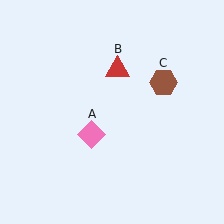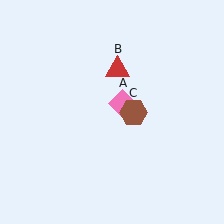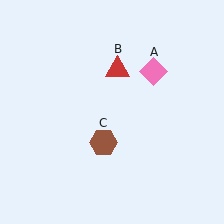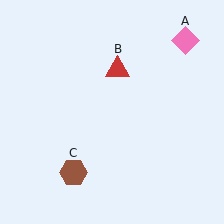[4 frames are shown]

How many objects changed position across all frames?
2 objects changed position: pink diamond (object A), brown hexagon (object C).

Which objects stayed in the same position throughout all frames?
Red triangle (object B) remained stationary.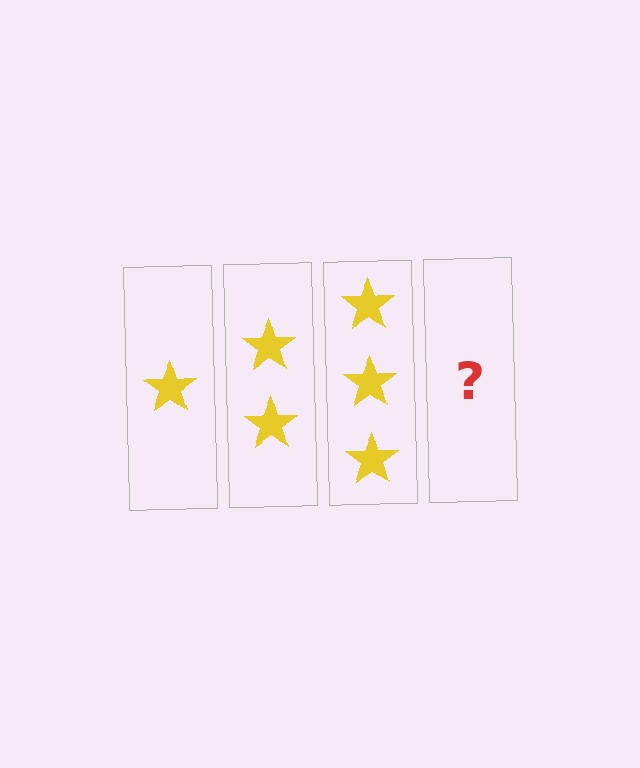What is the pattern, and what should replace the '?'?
The pattern is that each step adds one more star. The '?' should be 4 stars.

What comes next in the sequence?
The next element should be 4 stars.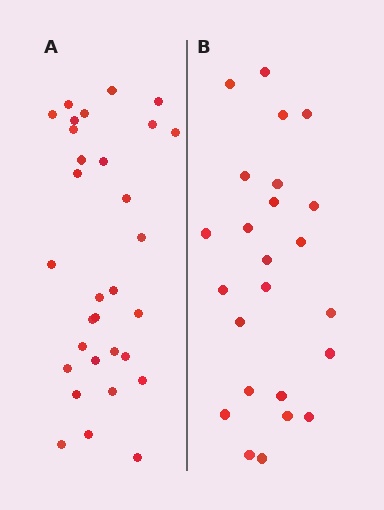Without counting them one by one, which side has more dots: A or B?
Region A (the left region) has more dots.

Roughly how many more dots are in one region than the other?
Region A has roughly 8 or so more dots than region B.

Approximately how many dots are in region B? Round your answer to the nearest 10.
About 20 dots. (The exact count is 24, which rounds to 20.)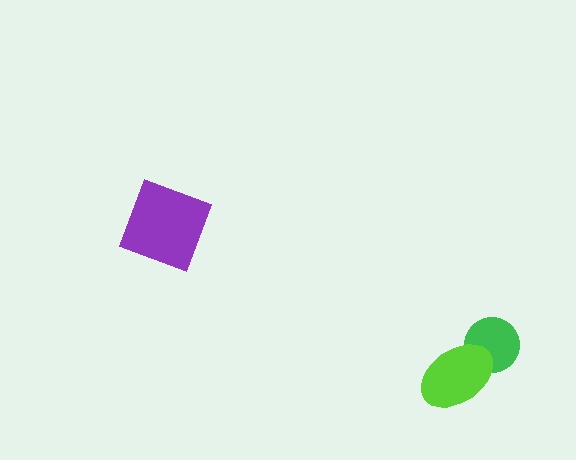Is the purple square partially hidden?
No, no other shape covers it.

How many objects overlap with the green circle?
1 object overlaps with the green circle.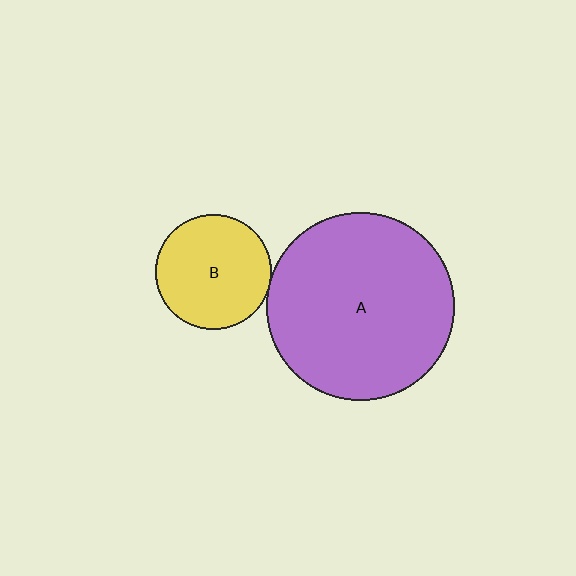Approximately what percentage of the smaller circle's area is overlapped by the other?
Approximately 5%.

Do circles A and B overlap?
Yes.